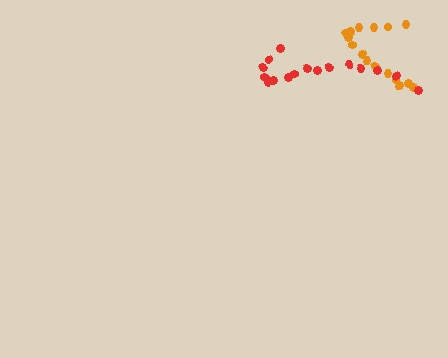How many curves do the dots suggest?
There are 2 distinct paths.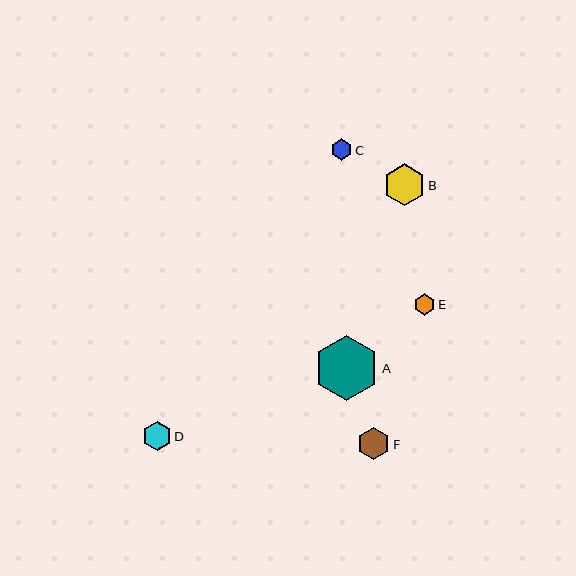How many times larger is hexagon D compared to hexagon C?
Hexagon D is approximately 1.3 times the size of hexagon C.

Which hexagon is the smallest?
Hexagon E is the smallest with a size of approximately 21 pixels.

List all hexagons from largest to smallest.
From largest to smallest: A, B, F, D, C, E.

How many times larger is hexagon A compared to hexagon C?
Hexagon A is approximately 3.0 times the size of hexagon C.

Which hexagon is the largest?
Hexagon A is the largest with a size of approximately 65 pixels.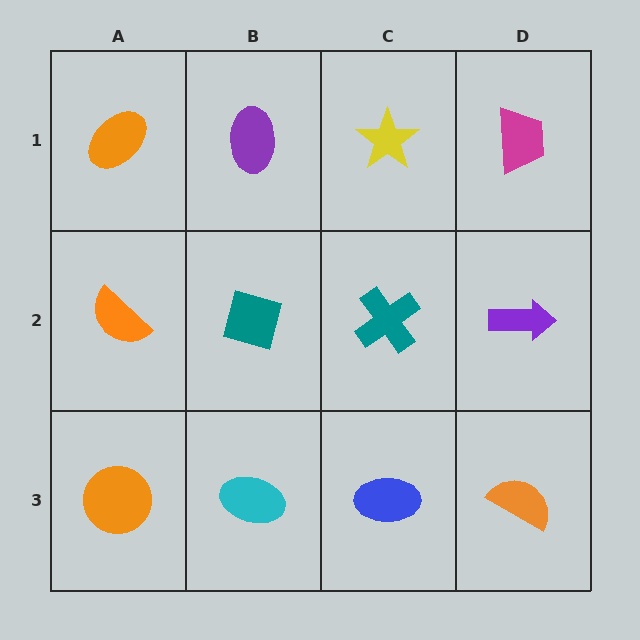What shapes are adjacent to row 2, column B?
A purple ellipse (row 1, column B), a cyan ellipse (row 3, column B), an orange semicircle (row 2, column A), a teal cross (row 2, column C).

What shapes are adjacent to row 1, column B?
A teal square (row 2, column B), an orange ellipse (row 1, column A), a yellow star (row 1, column C).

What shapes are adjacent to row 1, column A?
An orange semicircle (row 2, column A), a purple ellipse (row 1, column B).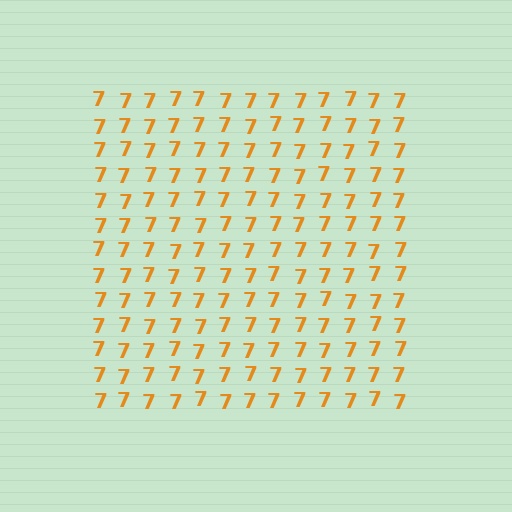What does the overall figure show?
The overall figure shows a square.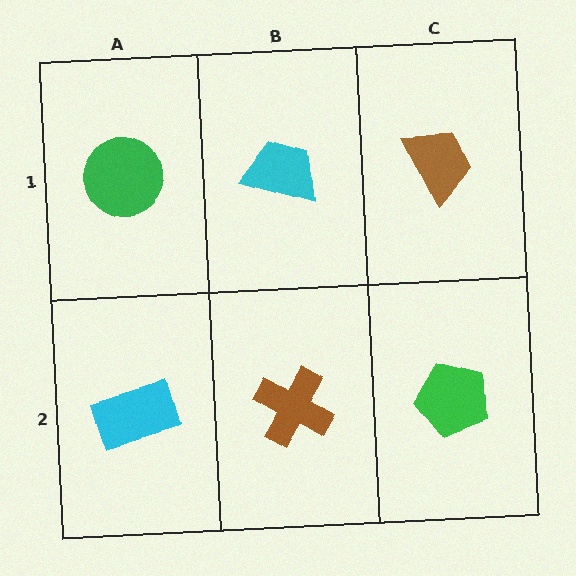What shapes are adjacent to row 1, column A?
A cyan rectangle (row 2, column A), a cyan trapezoid (row 1, column B).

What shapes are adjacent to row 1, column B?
A brown cross (row 2, column B), a green circle (row 1, column A), a brown trapezoid (row 1, column C).